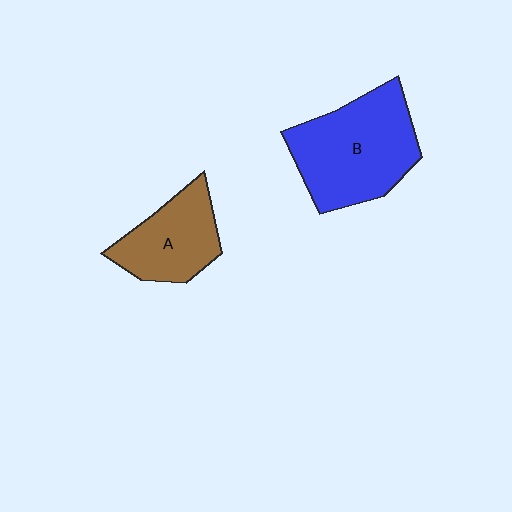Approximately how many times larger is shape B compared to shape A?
Approximately 1.6 times.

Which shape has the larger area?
Shape B (blue).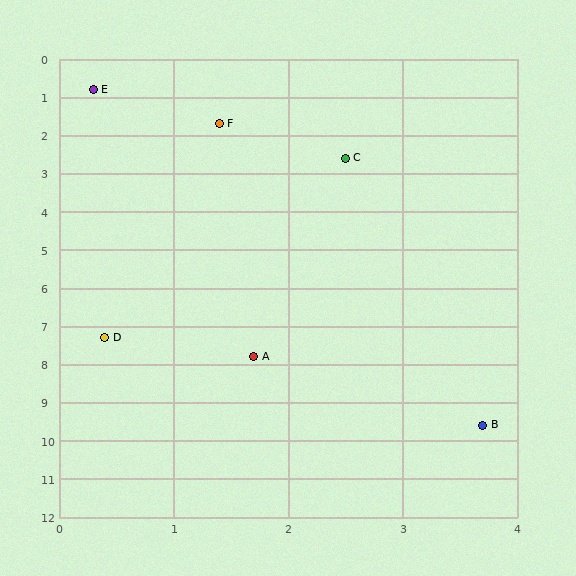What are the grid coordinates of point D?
Point D is at approximately (0.4, 7.3).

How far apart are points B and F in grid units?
Points B and F are about 8.2 grid units apart.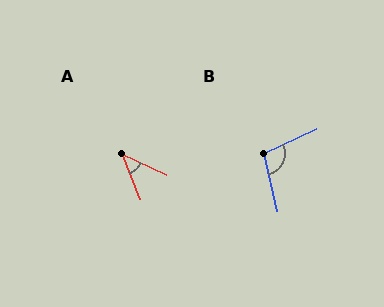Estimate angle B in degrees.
Approximately 101 degrees.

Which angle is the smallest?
A, at approximately 43 degrees.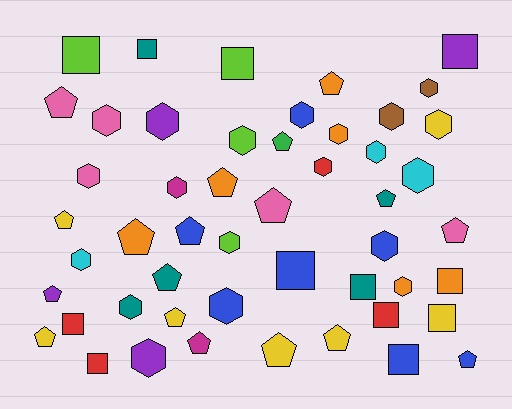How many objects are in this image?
There are 50 objects.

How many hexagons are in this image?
There are 20 hexagons.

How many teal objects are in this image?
There are 5 teal objects.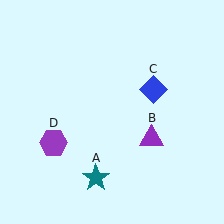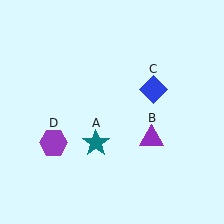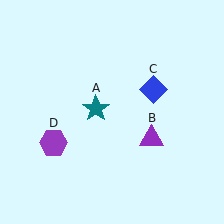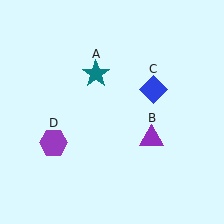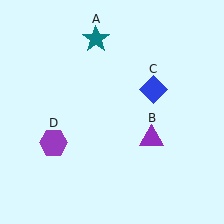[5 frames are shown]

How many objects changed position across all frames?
1 object changed position: teal star (object A).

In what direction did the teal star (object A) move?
The teal star (object A) moved up.